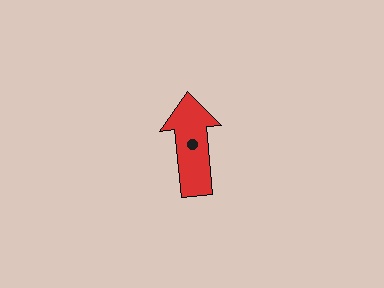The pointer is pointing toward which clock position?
Roughly 12 o'clock.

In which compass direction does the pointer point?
North.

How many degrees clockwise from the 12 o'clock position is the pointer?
Approximately 355 degrees.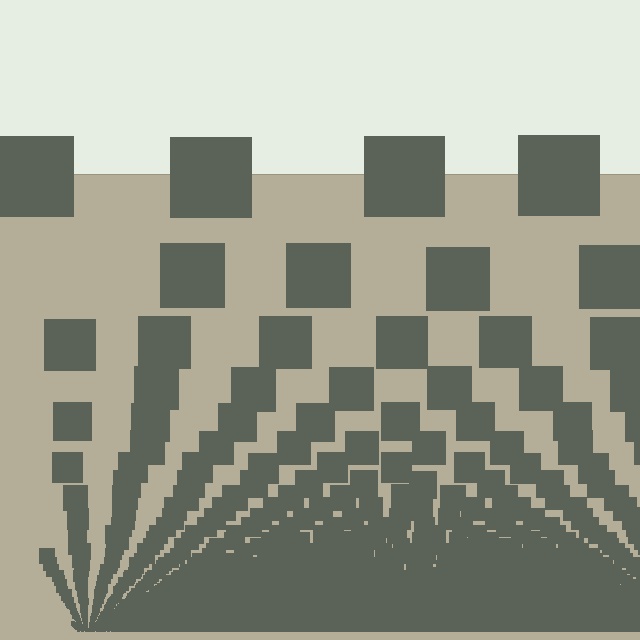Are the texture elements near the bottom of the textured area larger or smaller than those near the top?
Smaller. The gradient is inverted — elements near the bottom are smaller and denser.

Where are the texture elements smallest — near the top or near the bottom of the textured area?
Near the bottom.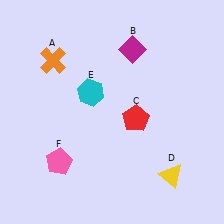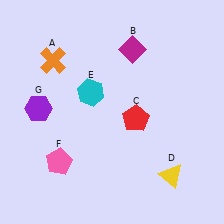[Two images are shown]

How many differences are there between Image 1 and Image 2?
There is 1 difference between the two images.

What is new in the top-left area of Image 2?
A purple hexagon (G) was added in the top-left area of Image 2.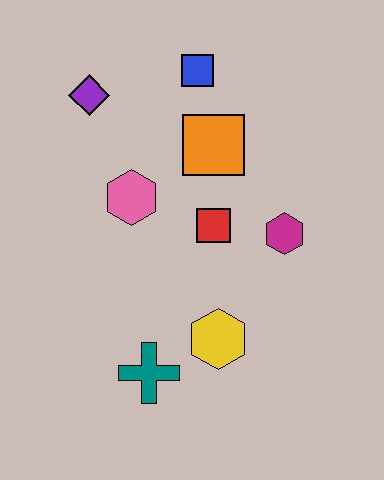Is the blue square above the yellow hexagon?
Yes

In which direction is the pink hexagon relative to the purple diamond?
The pink hexagon is below the purple diamond.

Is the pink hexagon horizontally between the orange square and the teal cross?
No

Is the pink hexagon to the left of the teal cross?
Yes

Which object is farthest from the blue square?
The teal cross is farthest from the blue square.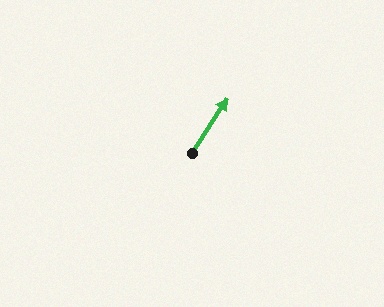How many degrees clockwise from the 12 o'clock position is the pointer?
Approximately 33 degrees.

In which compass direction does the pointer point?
Northeast.